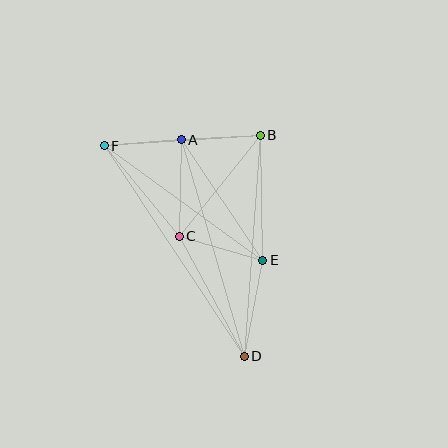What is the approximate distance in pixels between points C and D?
The distance between C and D is approximately 137 pixels.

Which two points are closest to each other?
Points A and F are closest to each other.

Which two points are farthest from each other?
Points D and F are farthest from each other.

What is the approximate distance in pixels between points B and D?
The distance between B and D is approximately 221 pixels.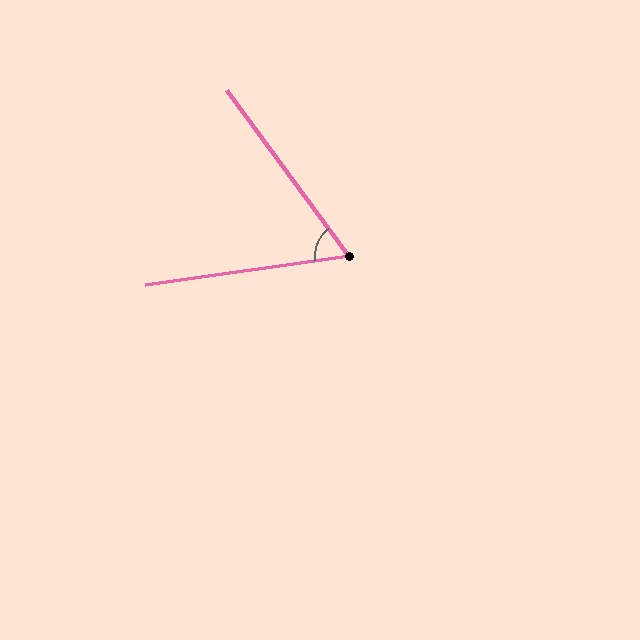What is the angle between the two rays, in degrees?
Approximately 62 degrees.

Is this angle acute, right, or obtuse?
It is acute.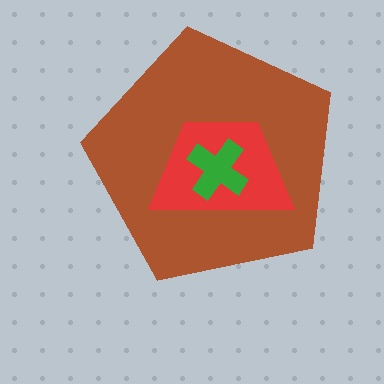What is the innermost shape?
The green cross.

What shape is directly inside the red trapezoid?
The green cross.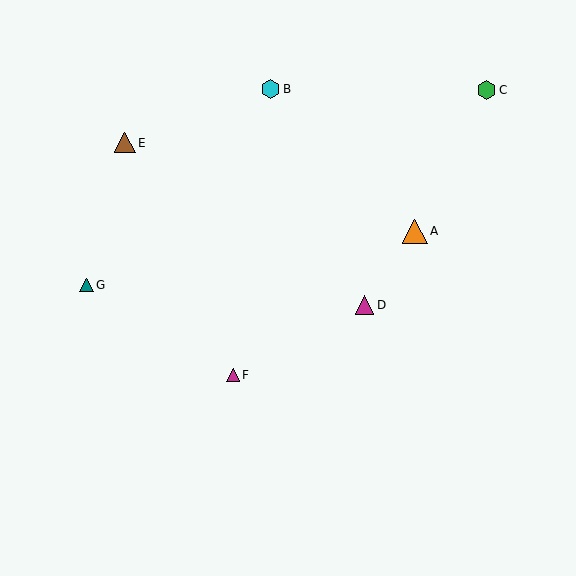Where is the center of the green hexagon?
The center of the green hexagon is at (487, 90).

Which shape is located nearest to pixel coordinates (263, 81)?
The cyan hexagon (labeled B) at (270, 89) is nearest to that location.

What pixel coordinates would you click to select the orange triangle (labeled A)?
Click at (415, 231) to select the orange triangle A.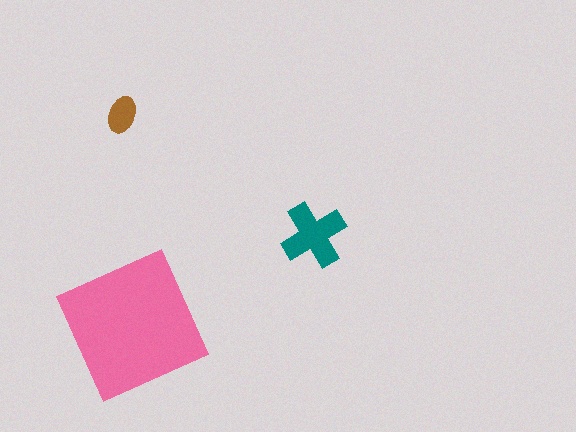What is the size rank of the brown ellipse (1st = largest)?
3rd.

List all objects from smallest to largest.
The brown ellipse, the teal cross, the pink square.